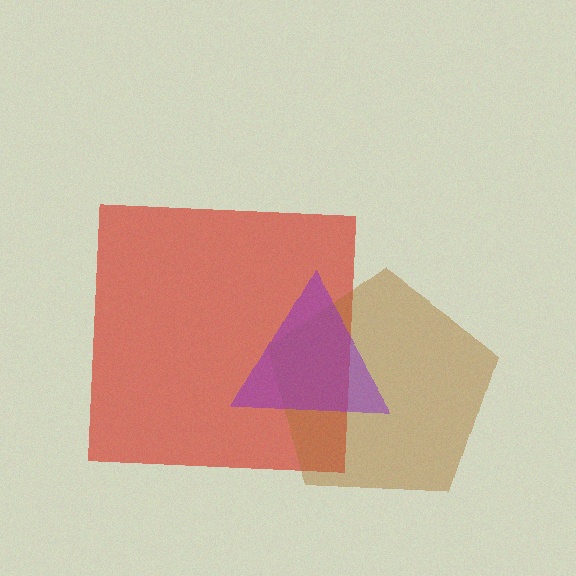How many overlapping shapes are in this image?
There are 3 overlapping shapes in the image.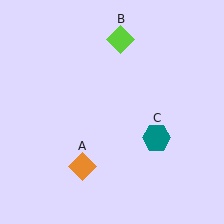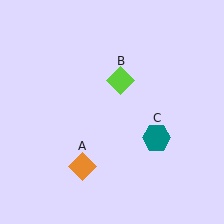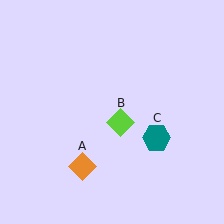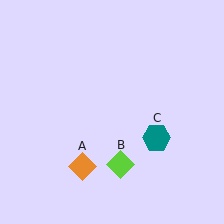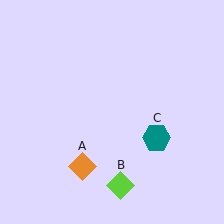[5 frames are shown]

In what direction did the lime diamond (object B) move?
The lime diamond (object B) moved down.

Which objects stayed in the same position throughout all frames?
Orange diamond (object A) and teal hexagon (object C) remained stationary.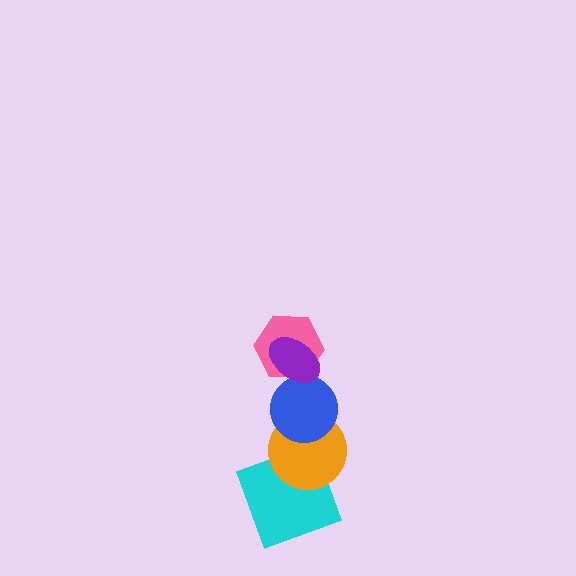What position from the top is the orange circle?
The orange circle is 4th from the top.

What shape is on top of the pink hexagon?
The purple ellipse is on top of the pink hexagon.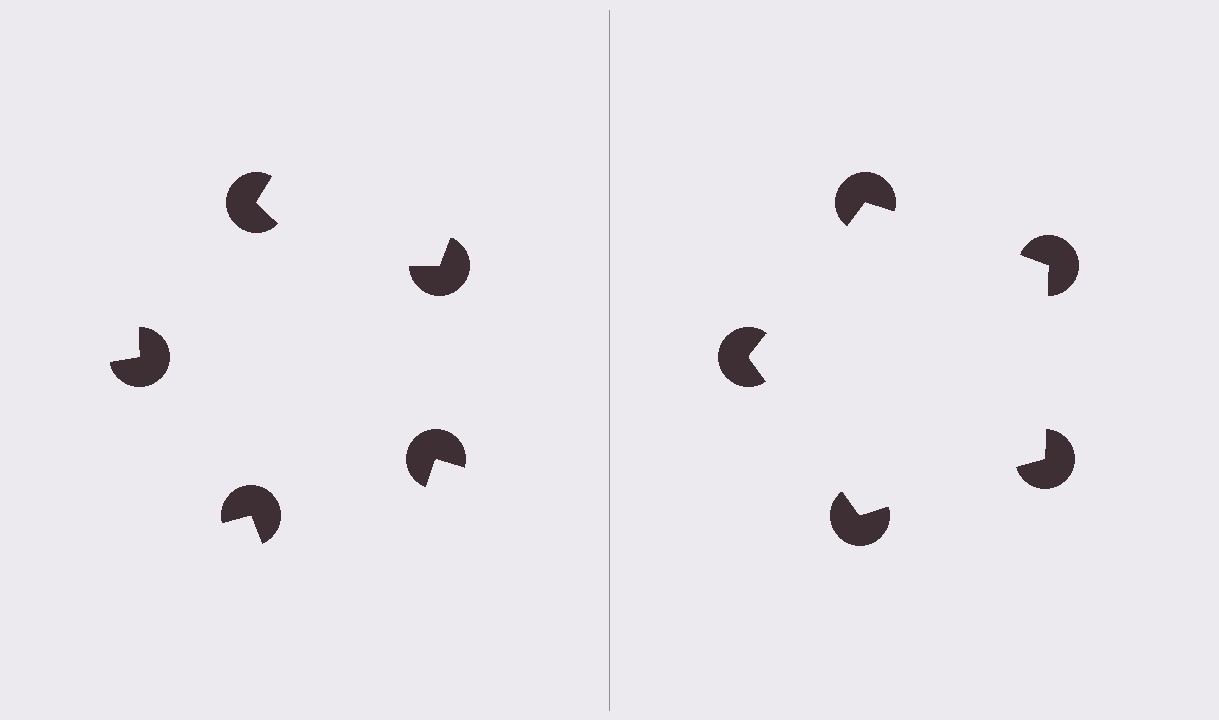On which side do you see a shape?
An illusory pentagon appears on the right side. On the left side the wedge cuts are rotated, so no coherent shape forms.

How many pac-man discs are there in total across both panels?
10 — 5 on each side.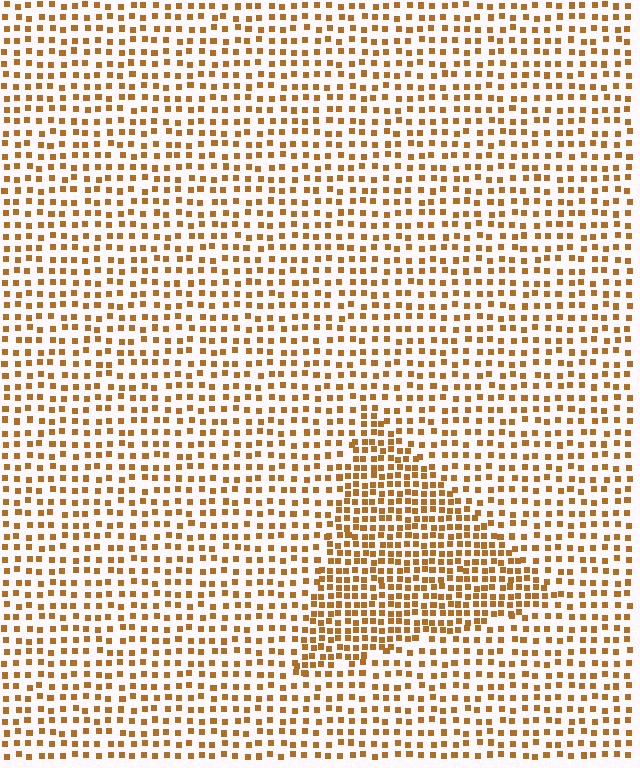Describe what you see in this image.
The image contains small brown elements arranged at two different densities. A triangle-shaped region is visible where the elements are more densely packed than the surrounding area.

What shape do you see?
I see a triangle.